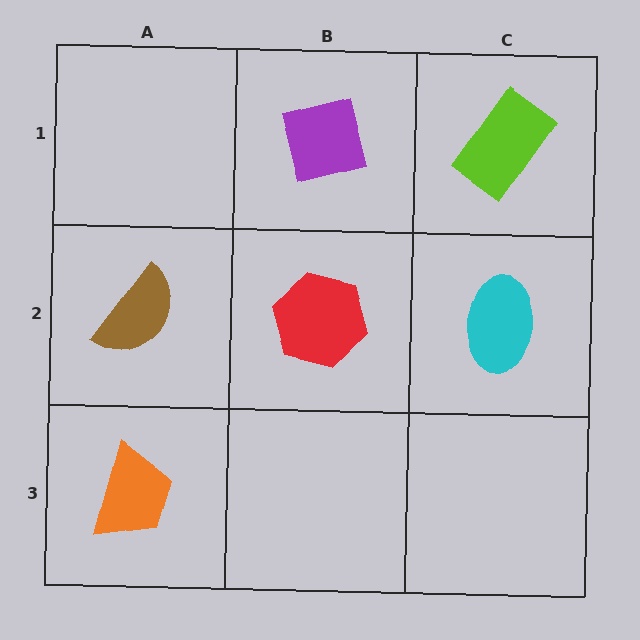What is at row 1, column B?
A purple square.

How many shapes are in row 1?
2 shapes.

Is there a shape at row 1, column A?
No, that cell is empty.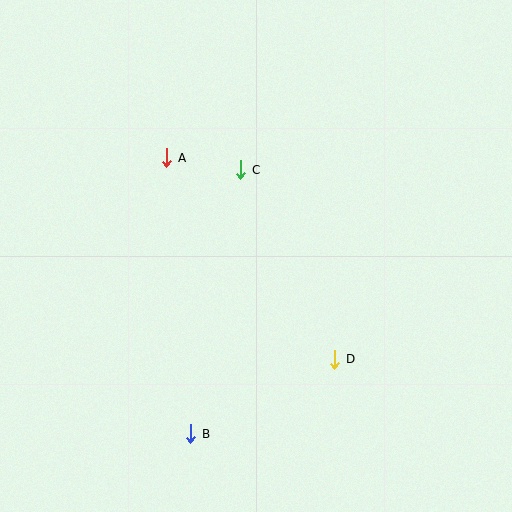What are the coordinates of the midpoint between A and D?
The midpoint between A and D is at (251, 258).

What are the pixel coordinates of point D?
Point D is at (335, 359).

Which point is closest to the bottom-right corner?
Point D is closest to the bottom-right corner.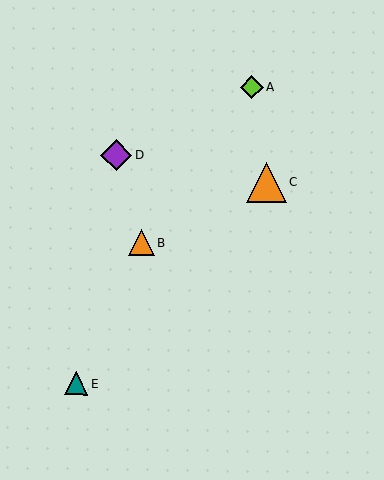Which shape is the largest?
The orange triangle (labeled C) is the largest.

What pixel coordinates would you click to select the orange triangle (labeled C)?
Click at (266, 182) to select the orange triangle C.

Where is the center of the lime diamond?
The center of the lime diamond is at (252, 87).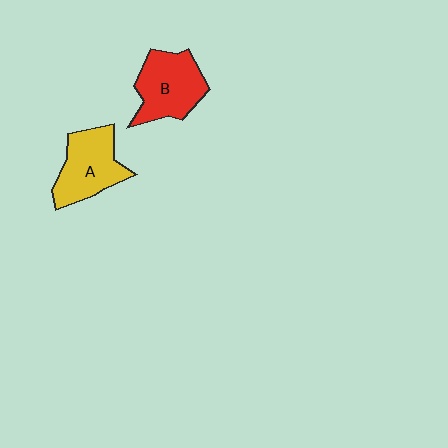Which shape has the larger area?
Shape B (red).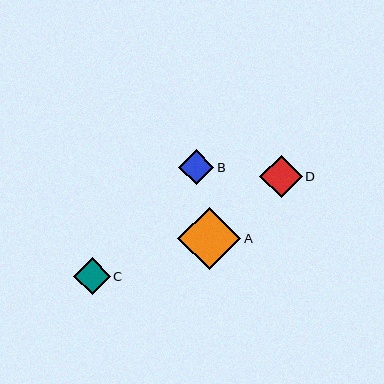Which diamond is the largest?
Diamond A is the largest with a size of approximately 63 pixels.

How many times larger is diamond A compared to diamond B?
Diamond A is approximately 1.8 times the size of diamond B.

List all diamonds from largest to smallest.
From largest to smallest: A, D, C, B.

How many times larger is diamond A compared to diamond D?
Diamond A is approximately 1.5 times the size of diamond D.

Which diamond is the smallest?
Diamond B is the smallest with a size of approximately 35 pixels.